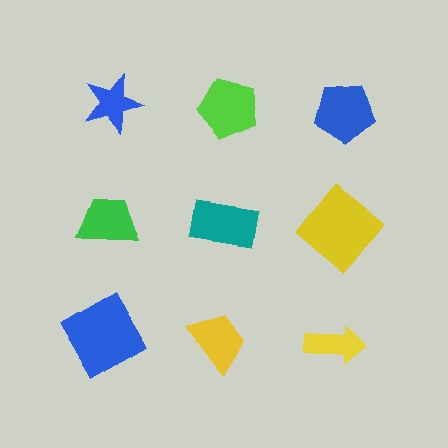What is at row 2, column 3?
A yellow diamond.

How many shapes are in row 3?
3 shapes.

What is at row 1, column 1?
A blue star.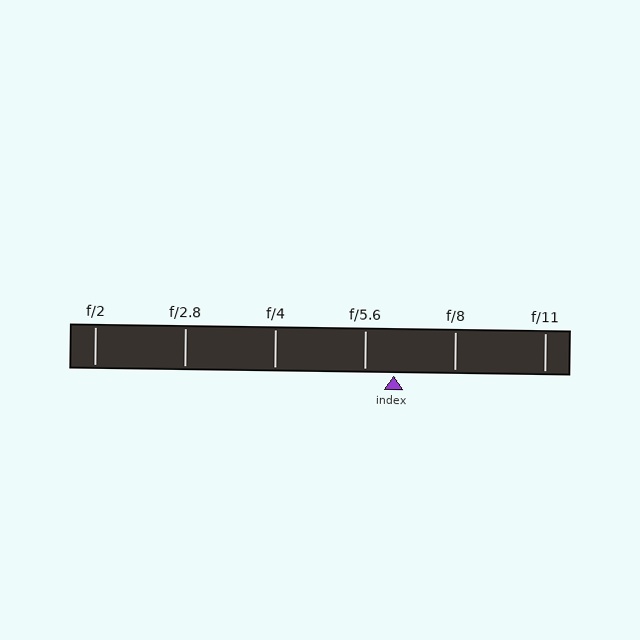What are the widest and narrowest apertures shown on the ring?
The widest aperture shown is f/2 and the narrowest is f/11.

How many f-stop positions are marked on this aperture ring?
There are 6 f-stop positions marked.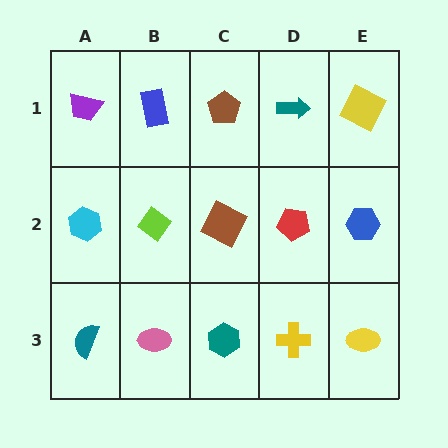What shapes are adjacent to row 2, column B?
A blue rectangle (row 1, column B), a pink ellipse (row 3, column B), a cyan hexagon (row 2, column A), a brown square (row 2, column C).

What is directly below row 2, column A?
A teal semicircle.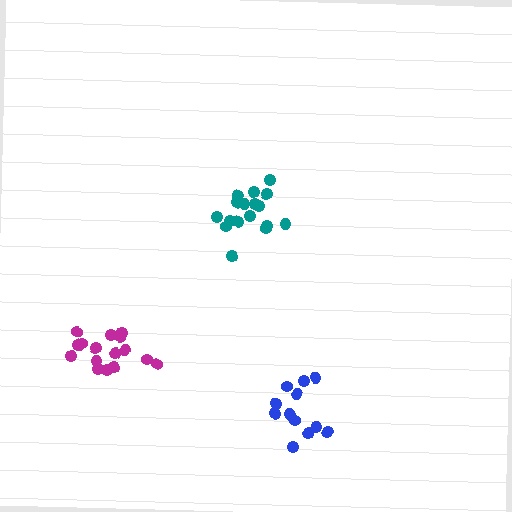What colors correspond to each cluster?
The clusters are colored: teal, magenta, blue.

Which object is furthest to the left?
The magenta cluster is leftmost.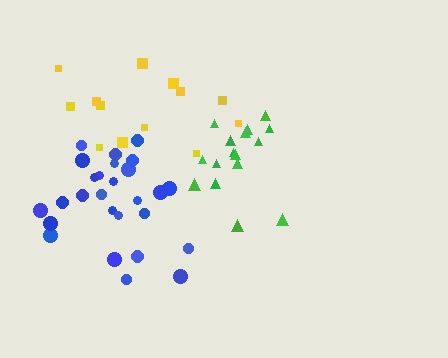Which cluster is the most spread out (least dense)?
Yellow.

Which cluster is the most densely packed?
Blue.